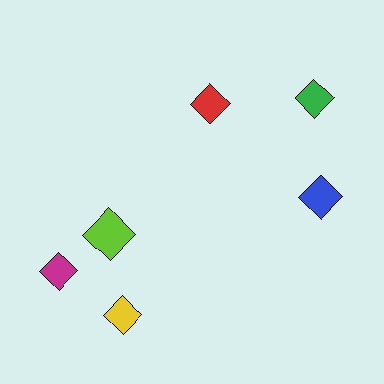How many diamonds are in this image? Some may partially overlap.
There are 6 diamonds.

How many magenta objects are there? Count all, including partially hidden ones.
There is 1 magenta object.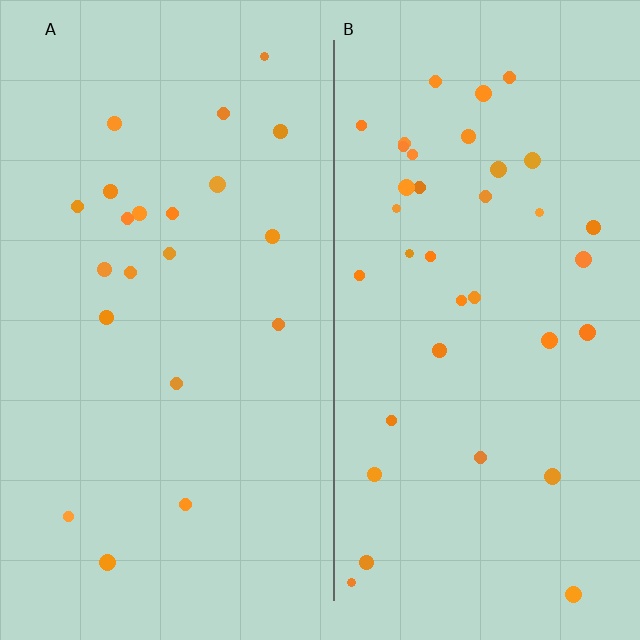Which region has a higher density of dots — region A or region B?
B (the right).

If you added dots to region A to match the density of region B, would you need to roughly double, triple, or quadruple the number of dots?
Approximately double.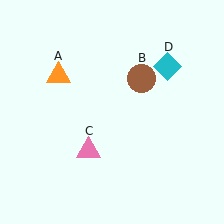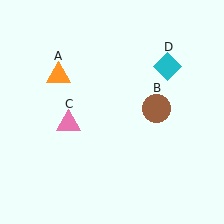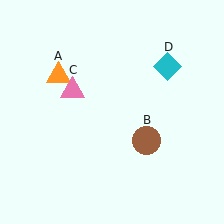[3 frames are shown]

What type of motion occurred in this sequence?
The brown circle (object B), pink triangle (object C) rotated clockwise around the center of the scene.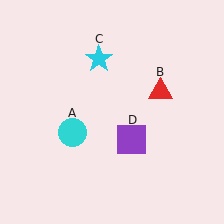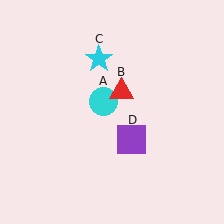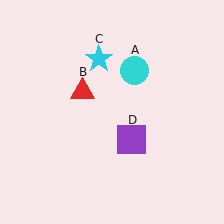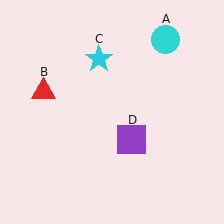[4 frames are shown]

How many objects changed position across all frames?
2 objects changed position: cyan circle (object A), red triangle (object B).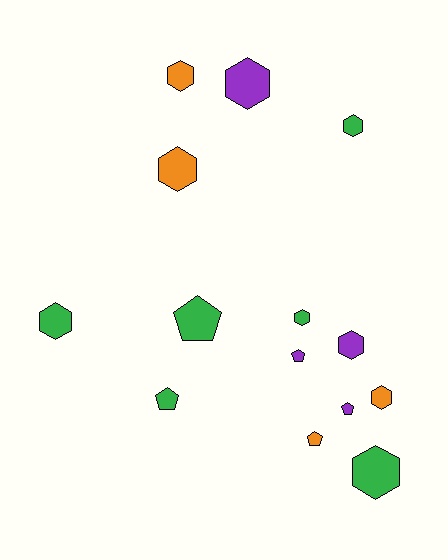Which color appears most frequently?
Green, with 6 objects.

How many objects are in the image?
There are 14 objects.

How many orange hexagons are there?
There are 3 orange hexagons.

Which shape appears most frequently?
Hexagon, with 9 objects.